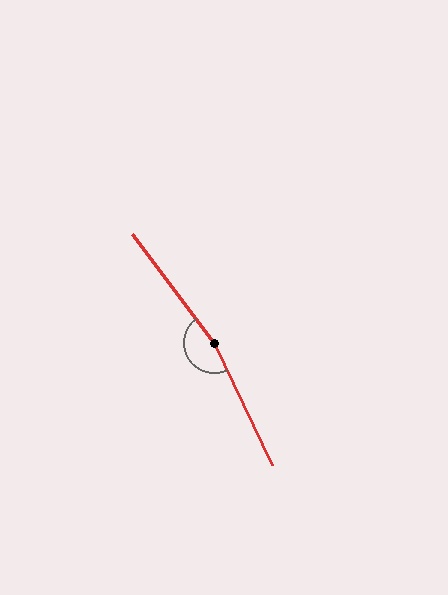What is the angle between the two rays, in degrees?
Approximately 168 degrees.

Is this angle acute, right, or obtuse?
It is obtuse.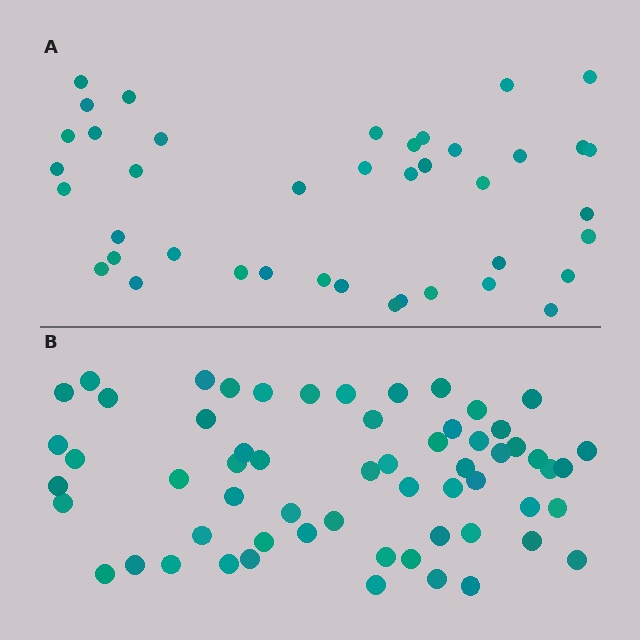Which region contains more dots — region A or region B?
Region B (the bottom region) has more dots.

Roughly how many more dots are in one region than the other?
Region B has approximately 20 more dots than region A.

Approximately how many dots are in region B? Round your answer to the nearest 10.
About 60 dots.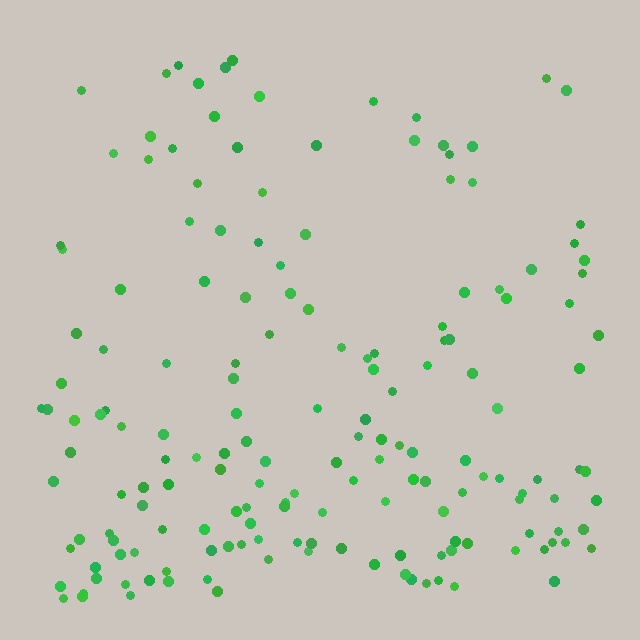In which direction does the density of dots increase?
From top to bottom, with the bottom side densest.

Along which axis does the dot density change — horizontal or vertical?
Vertical.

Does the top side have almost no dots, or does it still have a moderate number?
Still a moderate number, just noticeably fewer than the bottom.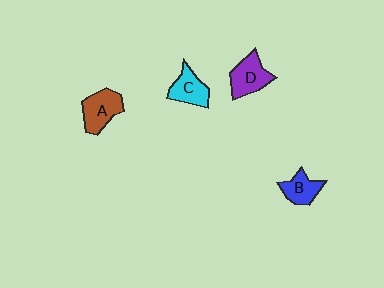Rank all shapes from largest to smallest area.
From largest to smallest: A (brown), D (purple), C (cyan), B (blue).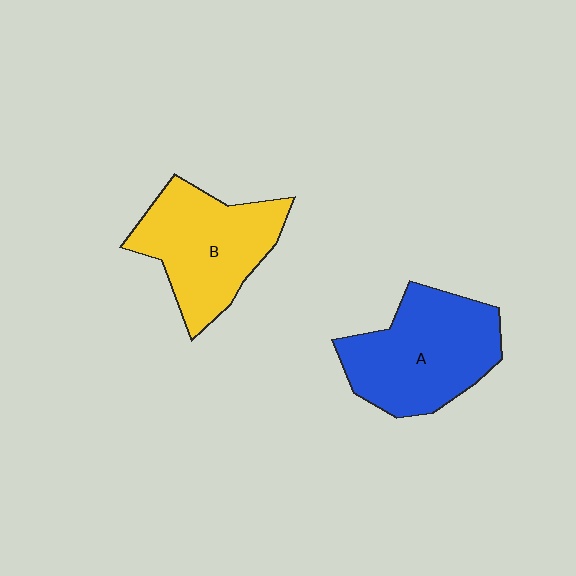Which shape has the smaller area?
Shape B (yellow).